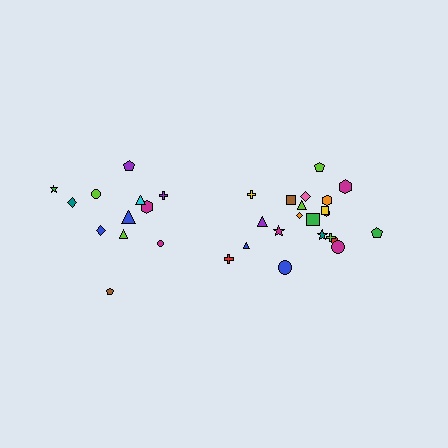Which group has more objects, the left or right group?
The right group.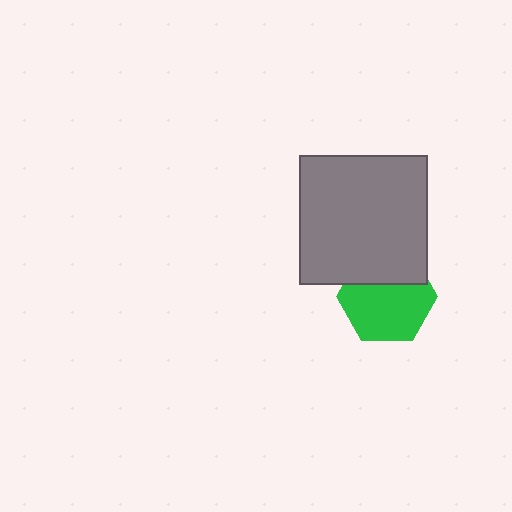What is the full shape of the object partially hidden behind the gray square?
The partially hidden object is a green hexagon.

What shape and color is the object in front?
The object in front is a gray square.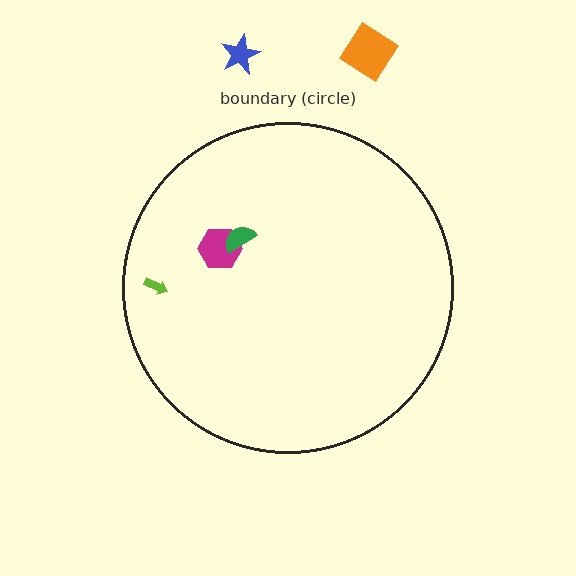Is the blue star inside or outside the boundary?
Outside.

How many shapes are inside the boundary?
3 inside, 2 outside.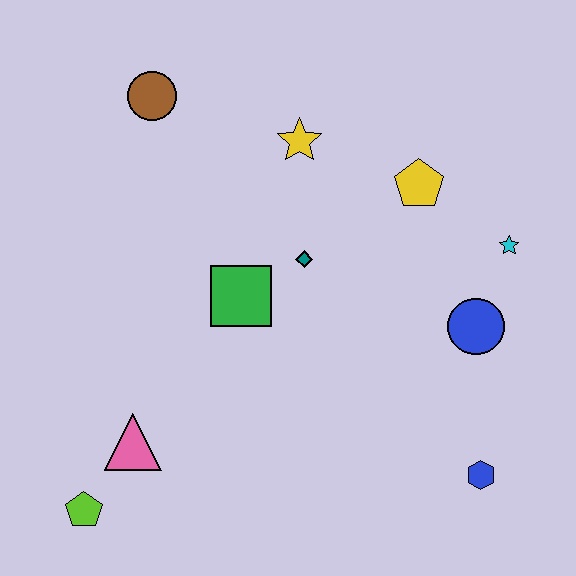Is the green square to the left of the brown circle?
No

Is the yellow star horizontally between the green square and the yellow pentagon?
Yes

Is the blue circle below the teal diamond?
Yes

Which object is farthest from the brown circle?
The blue hexagon is farthest from the brown circle.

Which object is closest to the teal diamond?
The green square is closest to the teal diamond.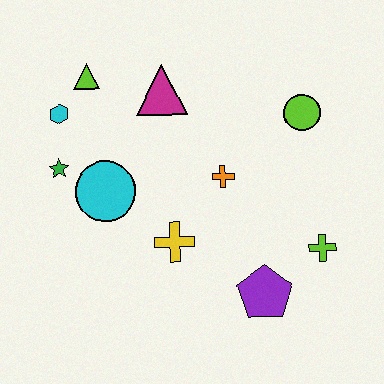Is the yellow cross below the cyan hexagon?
Yes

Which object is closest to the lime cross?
The purple pentagon is closest to the lime cross.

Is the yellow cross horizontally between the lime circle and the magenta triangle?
Yes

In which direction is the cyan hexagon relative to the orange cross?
The cyan hexagon is to the left of the orange cross.